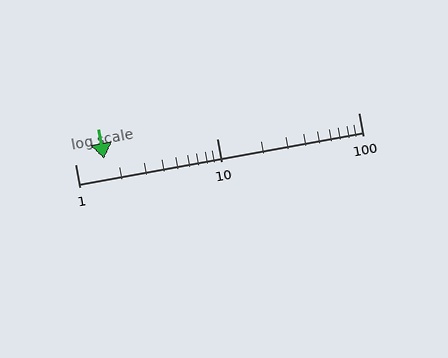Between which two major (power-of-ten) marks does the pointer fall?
The pointer is between 1 and 10.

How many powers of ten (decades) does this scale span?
The scale spans 2 decades, from 1 to 100.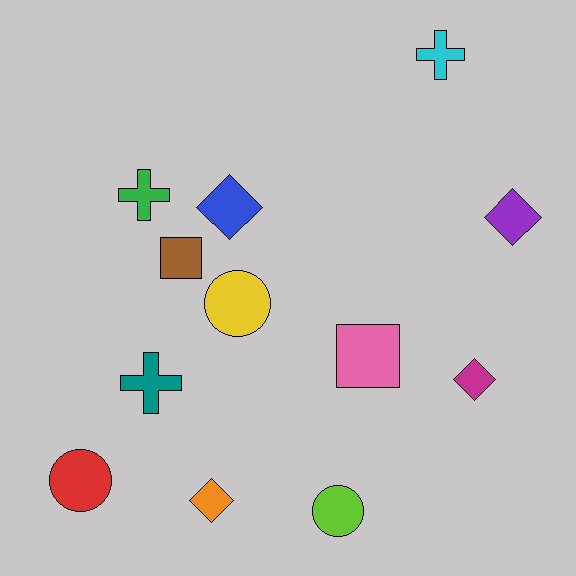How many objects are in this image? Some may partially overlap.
There are 12 objects.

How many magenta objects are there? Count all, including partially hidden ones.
There is 1 magenta object.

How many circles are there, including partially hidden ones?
There are 3 circles.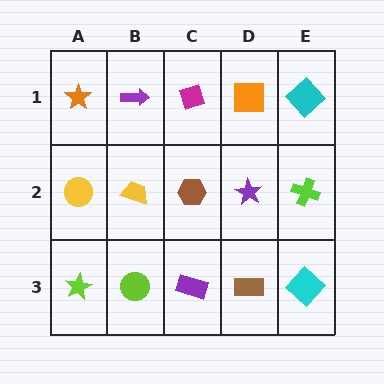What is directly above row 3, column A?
A yellow circle.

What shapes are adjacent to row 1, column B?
A yellow trapezoid (row 2, column B), an orange star (row 1, column A), a magenta diamond (row 1, column C).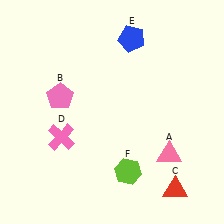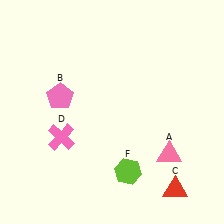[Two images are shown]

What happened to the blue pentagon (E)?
The blue pentagon (E) was removed in Image 2. It was in the top-right area of Image 1.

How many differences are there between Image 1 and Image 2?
There is 1 difference between the two images.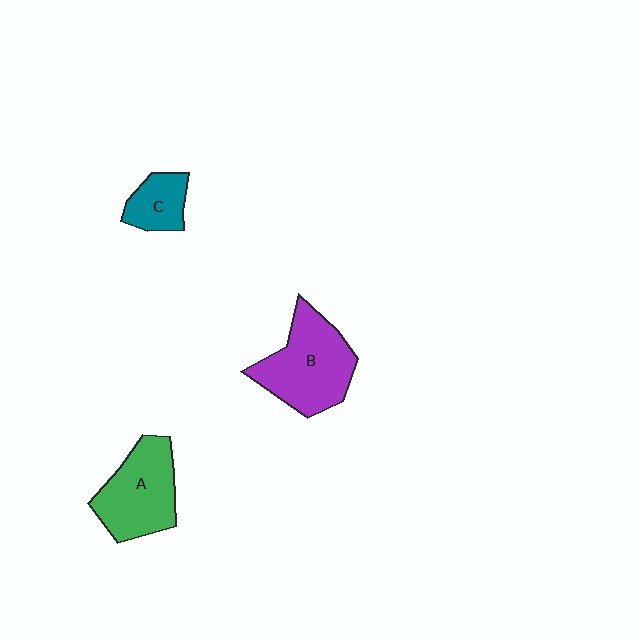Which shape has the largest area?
Shape B (purple).